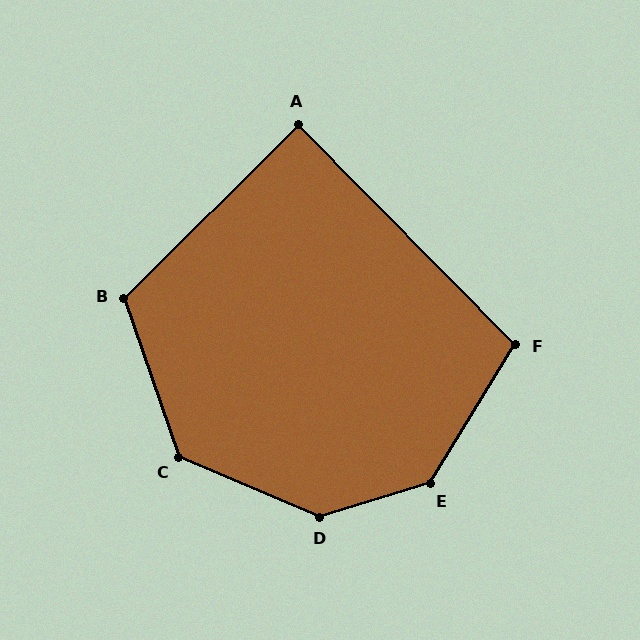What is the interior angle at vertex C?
Approximately 132 degrees (obtuse).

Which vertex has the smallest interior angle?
A, at approximately 90 degrees.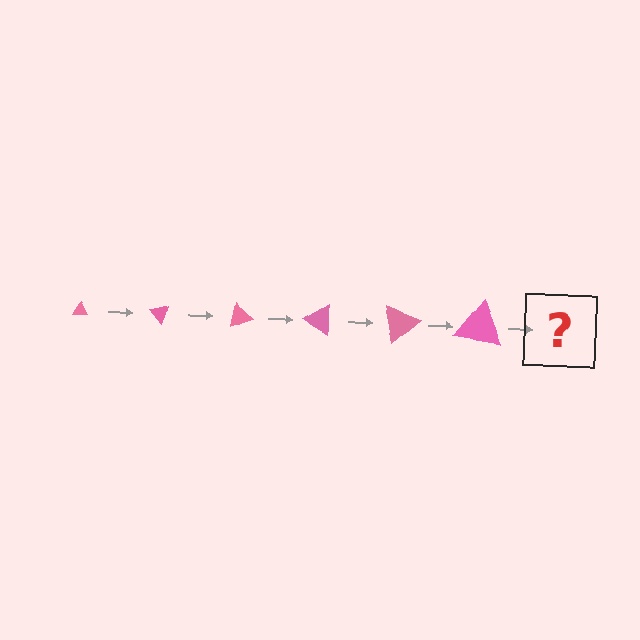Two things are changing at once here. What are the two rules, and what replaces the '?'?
The two rules are that the triangle grows larger each step and it rotates 50 degrees each step. The '?' should be a triangle, larger than the previous one and rotated 300 degrees from the start.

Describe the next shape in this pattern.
It should be a triangle, larger than the previous one and rotated 300 degrees from the start.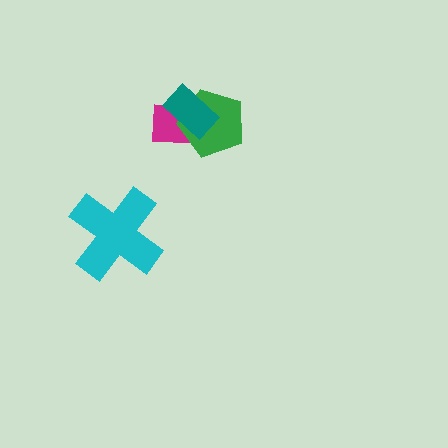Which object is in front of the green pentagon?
The teal rectangle is in front of the green pentagon.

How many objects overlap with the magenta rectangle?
2 objects overlap with the magenta rectangle.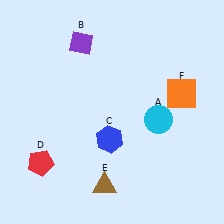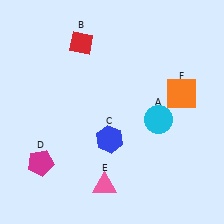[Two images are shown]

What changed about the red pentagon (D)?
In Image 1, D is red. In Image 2, it changed to magenta.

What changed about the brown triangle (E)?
In Image 1, E is brown. In Image 2, it changed to pink.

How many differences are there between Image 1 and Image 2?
There are 3 differences between the two images.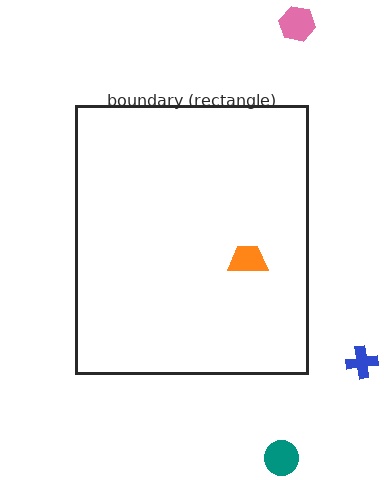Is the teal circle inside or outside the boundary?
Outside.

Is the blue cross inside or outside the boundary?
Outside.